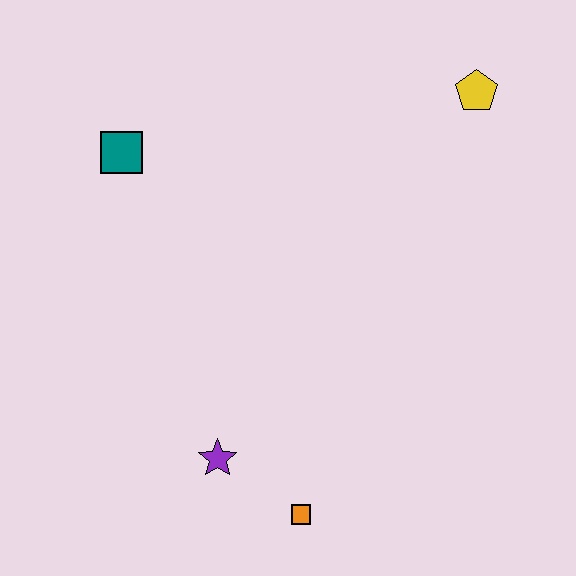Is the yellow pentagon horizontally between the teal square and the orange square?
No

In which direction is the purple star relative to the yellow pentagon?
The purple star is below the yellow pentagon.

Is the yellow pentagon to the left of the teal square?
No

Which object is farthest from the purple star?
The yellow pentagon is farthest from the purple star.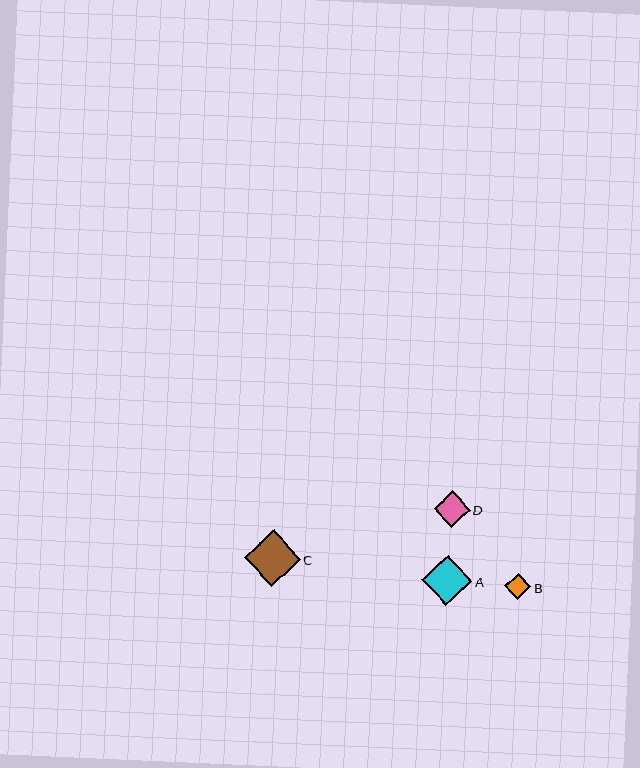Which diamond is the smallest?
Diamond B is the smallest with a size of approximately 26 pixels.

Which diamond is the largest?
Diamond C is the largest with a size of approximately 56 pixels.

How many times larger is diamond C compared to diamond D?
Diamond C is approximately 1.6 times the size of diamond D.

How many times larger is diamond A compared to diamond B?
Diamond A is approximately 2.0 times the size of diamond B.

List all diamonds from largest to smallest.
From largest to smallest: C, A, D, B.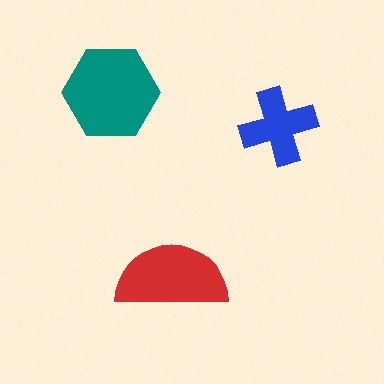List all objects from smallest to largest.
The blue cross, the red semicircle, the teal hexagon.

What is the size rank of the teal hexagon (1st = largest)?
1st.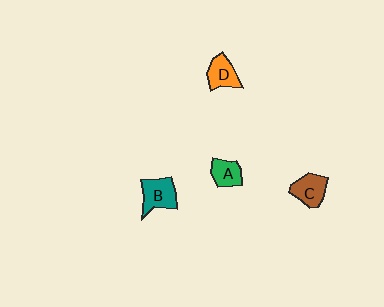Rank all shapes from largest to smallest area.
From largest to smallest: B (teal), C (brown), D (orange), A (green).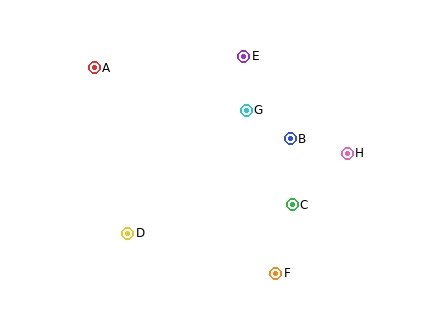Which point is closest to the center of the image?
Point G at (246, 110) is closest to the center.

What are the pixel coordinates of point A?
Point A is at (94, 68).